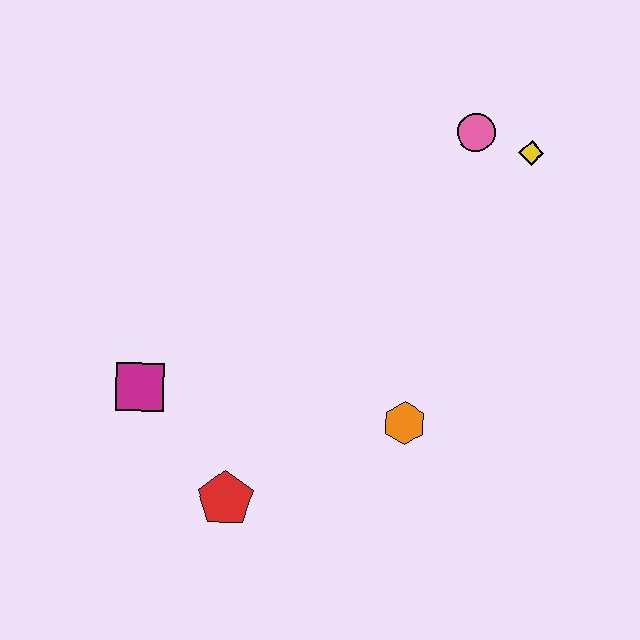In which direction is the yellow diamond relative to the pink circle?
The yellow diamond is to the right of the pink circle.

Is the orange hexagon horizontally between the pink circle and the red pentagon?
Yes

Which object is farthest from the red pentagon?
The yellow diamond is farthest from the red pentagon.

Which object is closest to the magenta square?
The red pentagon is closest to the magenta square.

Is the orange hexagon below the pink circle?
Yes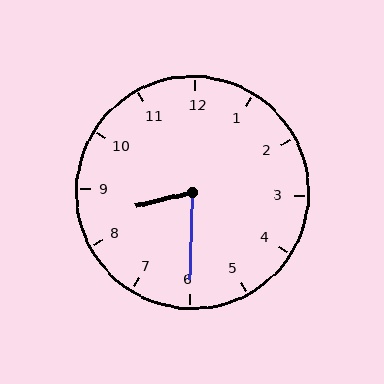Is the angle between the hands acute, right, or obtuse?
It is acute.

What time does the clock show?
8:30.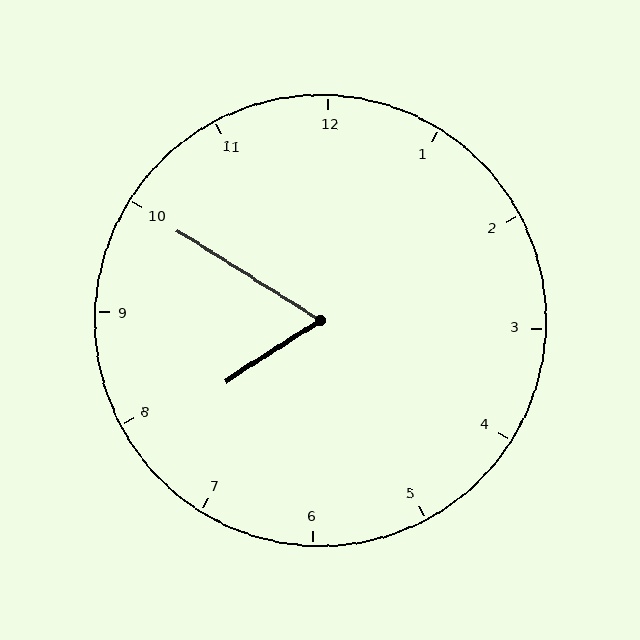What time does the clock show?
7:50.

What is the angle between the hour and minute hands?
Approximately 65 degrees.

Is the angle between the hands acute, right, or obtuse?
It is acute.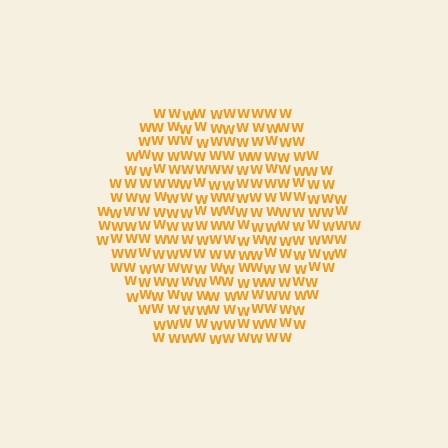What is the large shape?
The large shape is a hexagon.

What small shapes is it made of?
It is made of small letter W's.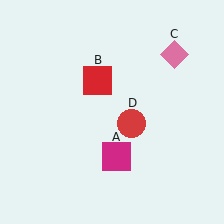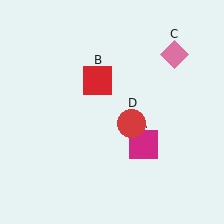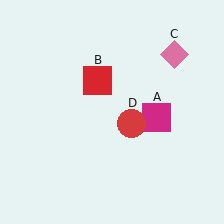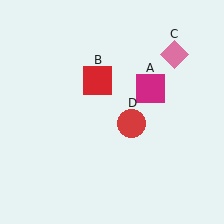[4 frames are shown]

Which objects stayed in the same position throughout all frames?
Red square (object B) and pink diamond (object C) and red circle (object D) remained stationary.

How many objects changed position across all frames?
1 object changed position: magenta square (object A).